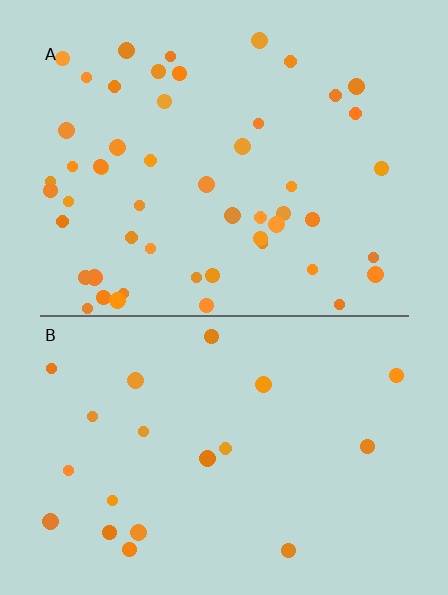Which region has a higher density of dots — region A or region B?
A (the top).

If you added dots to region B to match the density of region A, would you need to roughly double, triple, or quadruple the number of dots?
Approximately triple.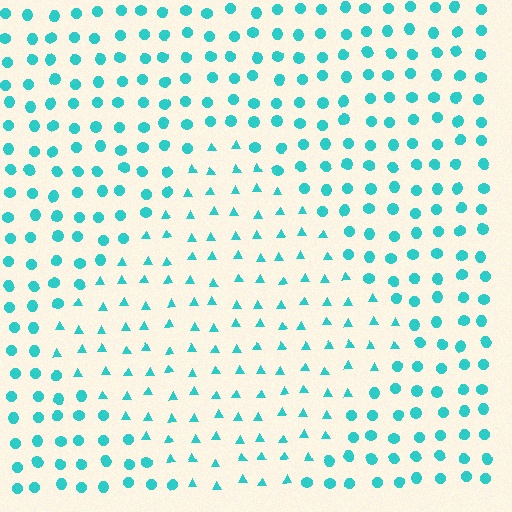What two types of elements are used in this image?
The image uses triangles inside the diamond region and circles outside it.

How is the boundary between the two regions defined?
The boundary is defined by a change in element shape: triangles inside vs. circles outside. All elements share the same color and spacing.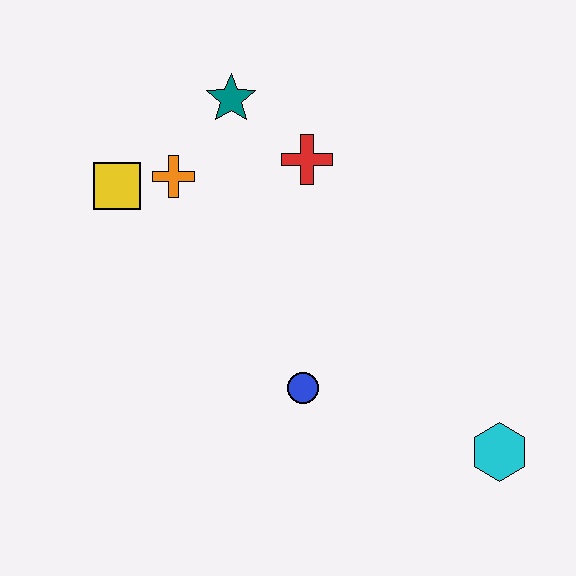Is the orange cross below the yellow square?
No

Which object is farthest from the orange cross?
The cyan hexagon is farthest from the orange cross.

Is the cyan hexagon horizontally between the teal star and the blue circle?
No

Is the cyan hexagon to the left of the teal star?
No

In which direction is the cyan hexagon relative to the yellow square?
The cyan hexagon is to the right of the yellow square.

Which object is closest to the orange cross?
The yellow square is closest to the orange cross.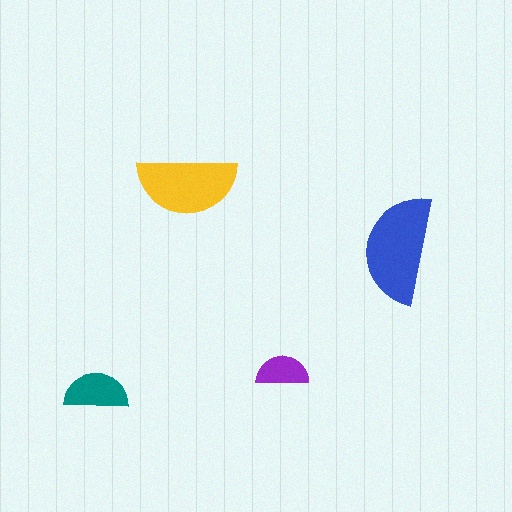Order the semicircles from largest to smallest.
the blue one, the yellow one, the teal one, the purple one.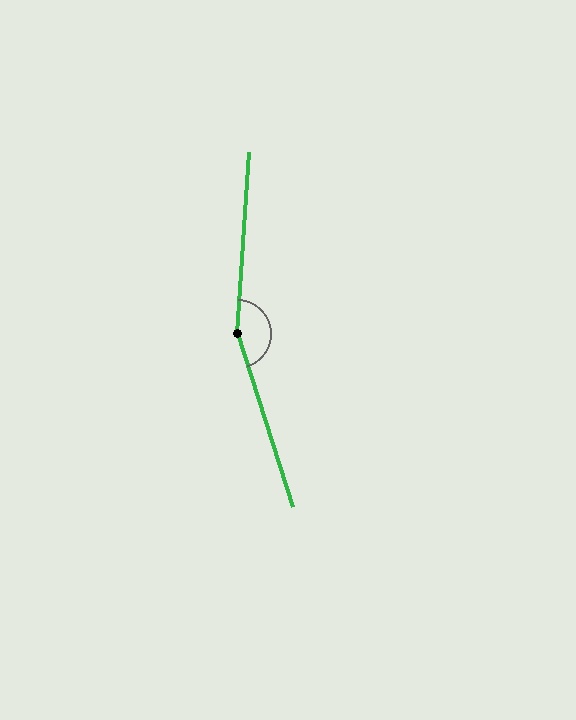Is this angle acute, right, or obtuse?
It is obtuse.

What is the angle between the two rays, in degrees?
Approximately 159 degrees.